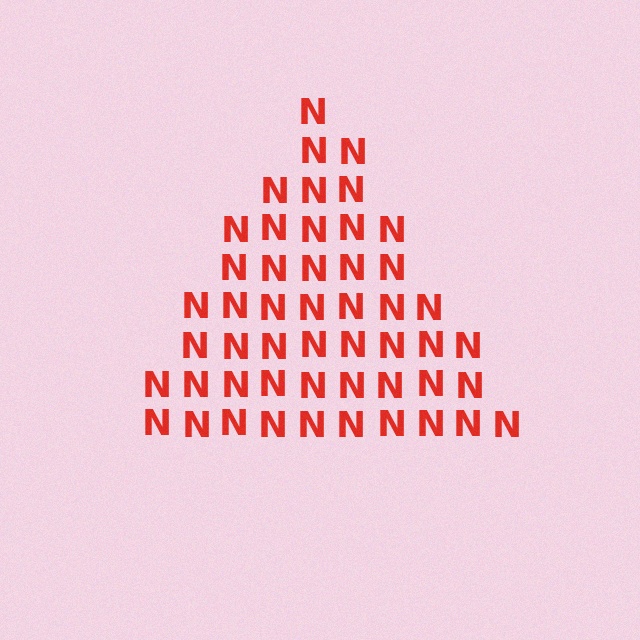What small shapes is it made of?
It is made of small letter N's.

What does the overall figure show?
The overall figure shows a triangle.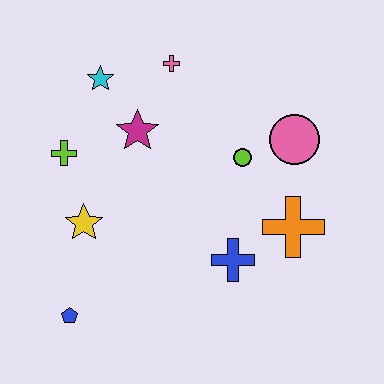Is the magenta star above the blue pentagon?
Yes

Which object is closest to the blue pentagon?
The yellow star is closest to the blue pentagon.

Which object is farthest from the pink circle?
The blue pentagon is farthest from the pink circle.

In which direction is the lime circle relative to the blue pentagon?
The lime circle is to the right of the blue pentagon.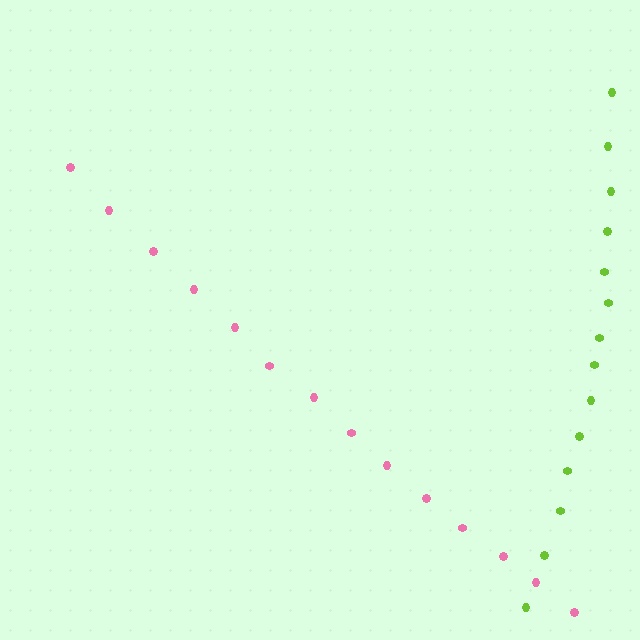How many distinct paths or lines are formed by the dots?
There are 2 distinct paths.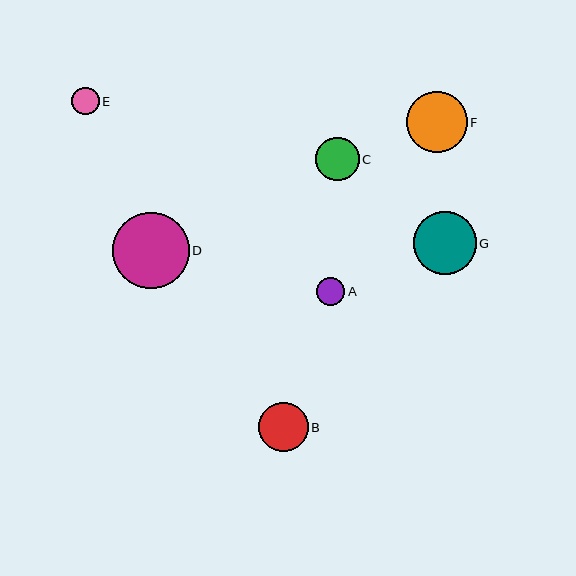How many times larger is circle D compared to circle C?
Circle D is approximately 1.8 times the size of circle C.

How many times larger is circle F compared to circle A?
Circle F is approximately 2.2 times the size of circle A.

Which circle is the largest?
Circle D is the largest with a size of approximately 77 pixels.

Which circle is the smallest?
Circle E is the smallest with a size of approximately 28 pixels.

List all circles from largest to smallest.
From largest to smallest: D, G, F, B, C, A, E.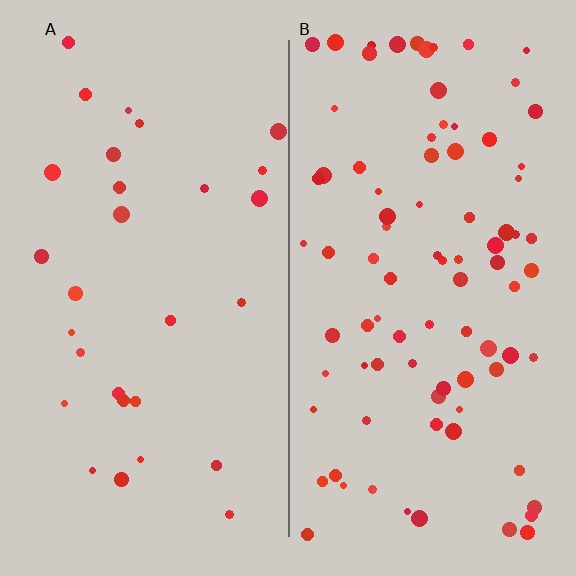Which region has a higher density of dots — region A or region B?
B (the right).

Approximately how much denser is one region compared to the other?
Approximately 2.9× — region B over region A.